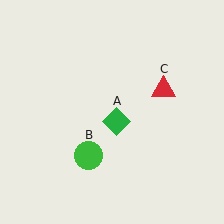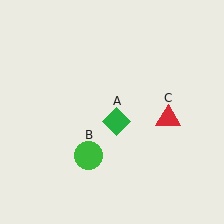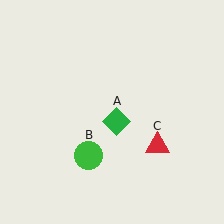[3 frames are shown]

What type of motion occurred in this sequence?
The red triangle (object C) rotated clockwise around the center of the scene.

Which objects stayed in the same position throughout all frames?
Green diamond (object A) and green circle (object B) remained stationary.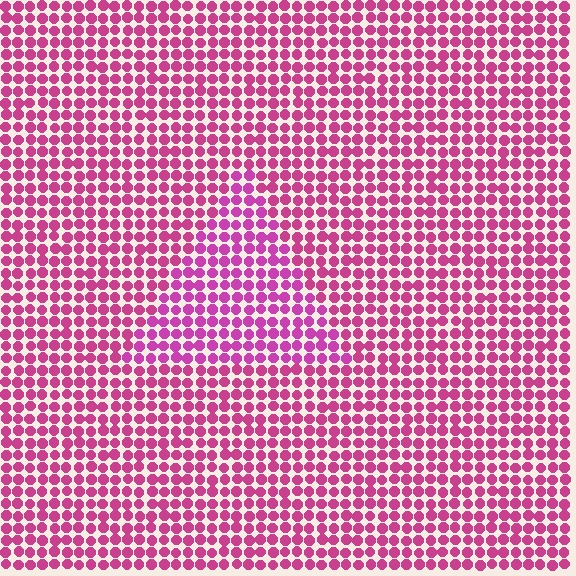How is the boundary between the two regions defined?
The boundary is defined purely by a slight shift in hue (about 16 degrees). Spacing, size, and orientation are identical on both sides.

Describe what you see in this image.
The image is filled with small magenta elements in a uniform arrangement. A triangle-shaped region is visible where the elements are tinted to a slightly different hue, forming a subtle color boundary.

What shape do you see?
I see a triangle.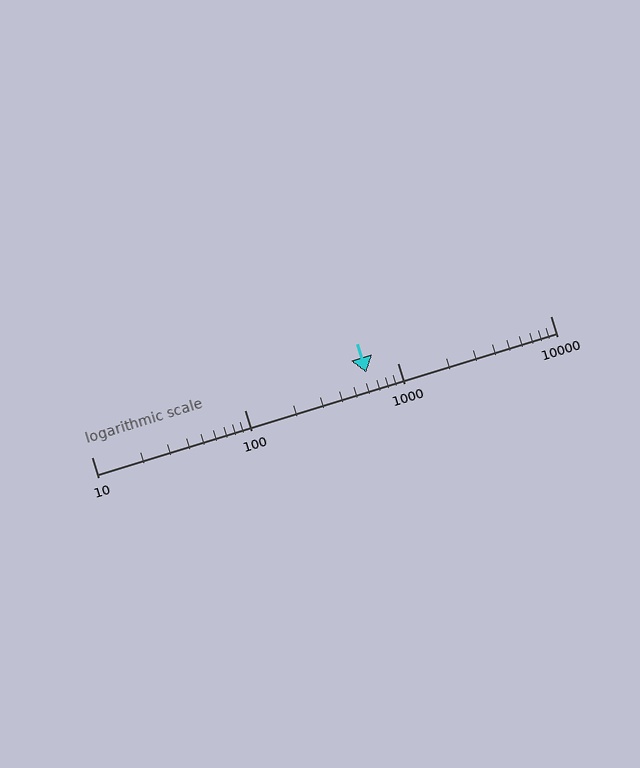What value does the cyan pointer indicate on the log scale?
The pointer indicates approximately 630.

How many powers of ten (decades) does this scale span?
The scale spans 3 decades, from 10 to 10000.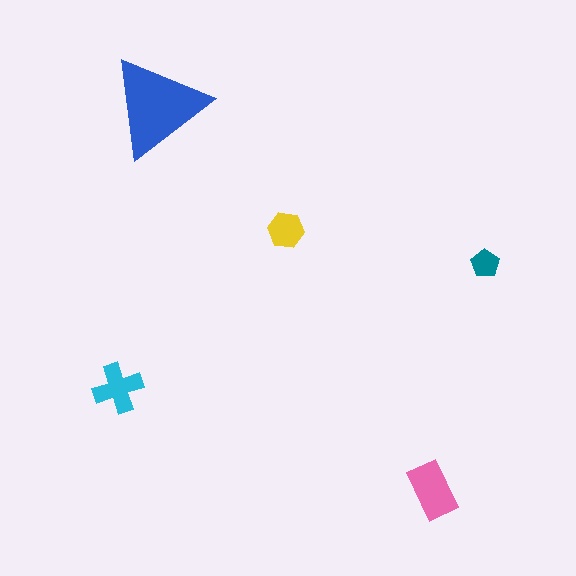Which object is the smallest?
The teal pentagon.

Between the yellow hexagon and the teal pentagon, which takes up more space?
The yellow hexagon.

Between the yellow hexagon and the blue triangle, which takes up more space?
The blue triangle.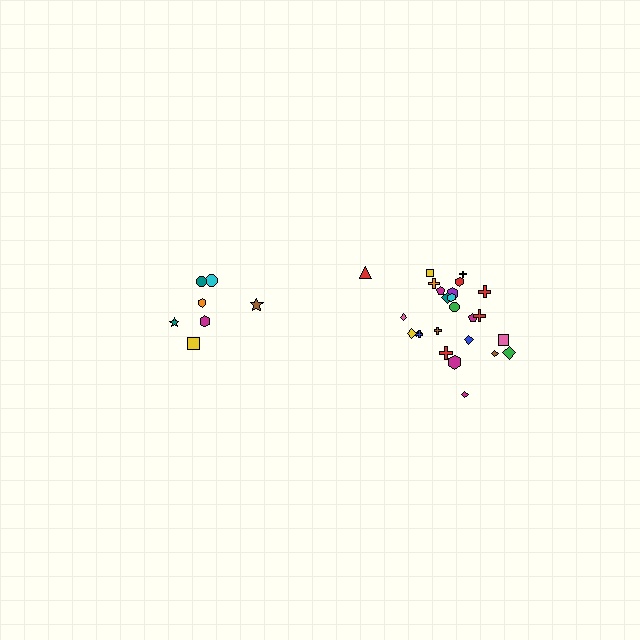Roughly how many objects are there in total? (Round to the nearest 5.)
Roughly 30 objects in total.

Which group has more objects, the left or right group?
The right group.